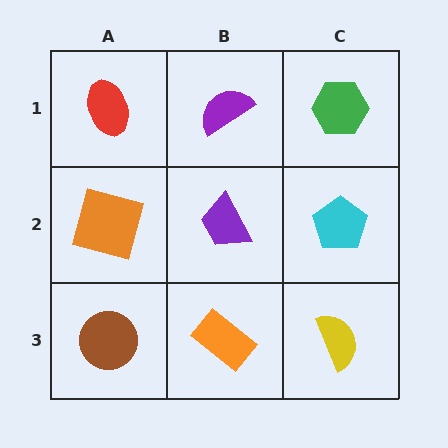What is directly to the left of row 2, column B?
An orange square.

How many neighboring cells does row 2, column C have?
3.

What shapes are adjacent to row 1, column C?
A cyan pentagon (row 2, column C), a purple semicircle (row 1, column B).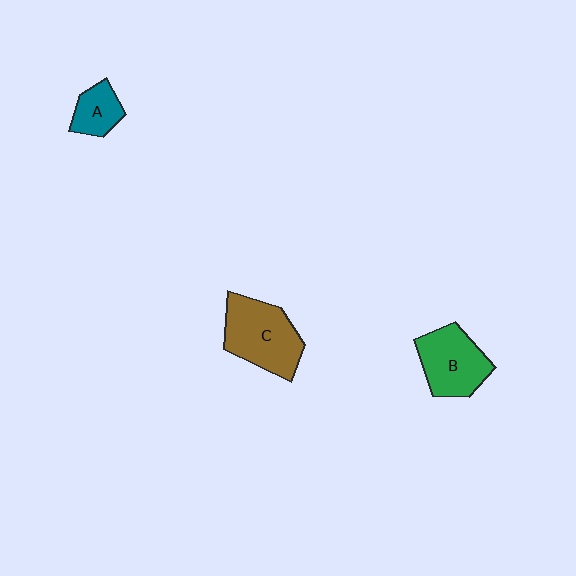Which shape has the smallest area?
Shape A (teal).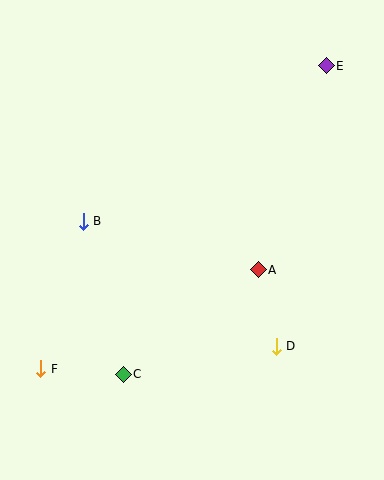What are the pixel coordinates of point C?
Point C is at (123, 374).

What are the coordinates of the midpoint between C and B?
The midpoint between C and B is at (103, 298).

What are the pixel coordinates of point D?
Point D is at (276, 346).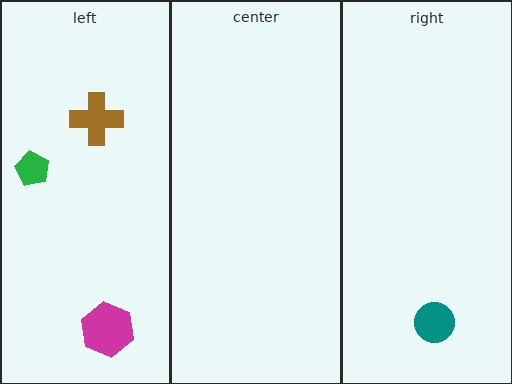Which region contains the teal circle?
The right region.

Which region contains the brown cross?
The left region.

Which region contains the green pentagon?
The left region.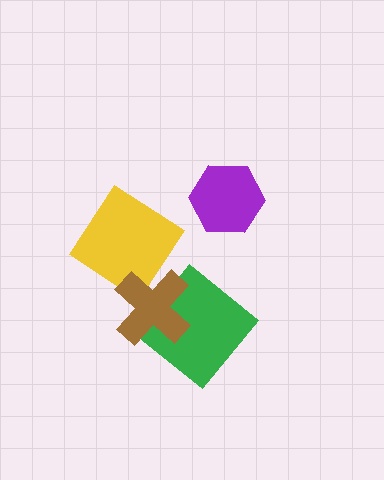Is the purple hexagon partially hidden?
No, no other shape covers it.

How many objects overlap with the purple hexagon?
0 objects overlap with the purple hexagon.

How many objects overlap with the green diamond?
1 object overlaps with the green diamond.